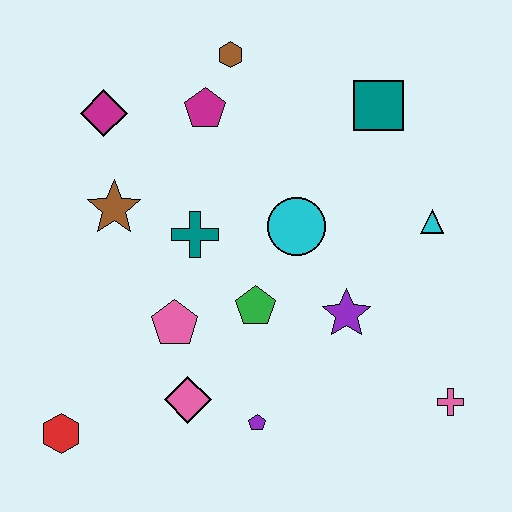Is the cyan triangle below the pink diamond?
No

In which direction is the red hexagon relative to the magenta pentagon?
The red hexagon is below the magenta pentagon.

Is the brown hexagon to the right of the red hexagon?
Yes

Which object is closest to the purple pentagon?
The pink diamond is closest to the purple pentagon.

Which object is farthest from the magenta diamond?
The pink cross is farthest from the magenta diamond.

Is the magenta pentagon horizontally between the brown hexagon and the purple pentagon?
No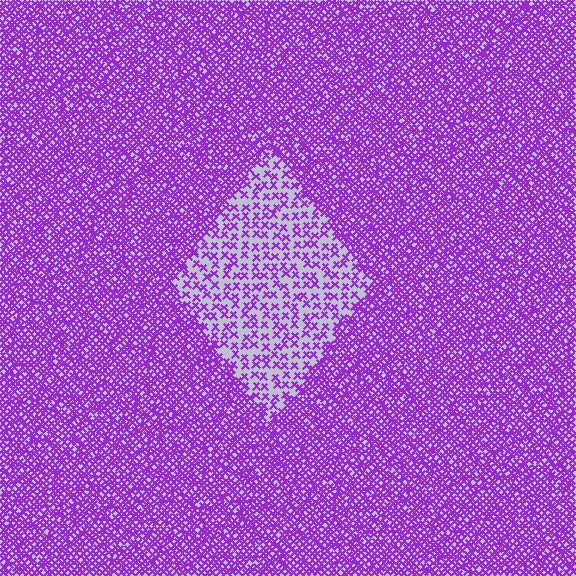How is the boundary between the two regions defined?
The boundary is defined by a change in element density (approximately 2.6x ratio). All elements are the same color, size, and shape.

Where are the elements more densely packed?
The elements are more densely packed outside the diamond boundary.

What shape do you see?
I see a diamond.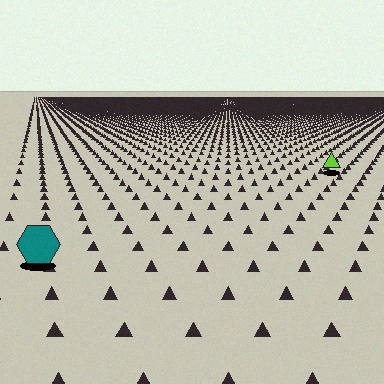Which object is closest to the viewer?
The teal hexagon is closest. The texture marks near it are larger and more spread out.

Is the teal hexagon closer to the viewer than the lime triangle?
Yes. The teal hexagon is closer — you can tell from the texture gradient: the ground texture is coarser near it.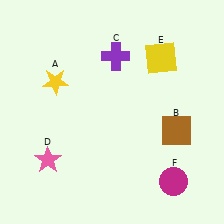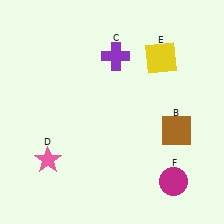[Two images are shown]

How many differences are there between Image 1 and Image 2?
There is 1 difference between the two images.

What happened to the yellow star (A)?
The yellow star (A) was removed in Image 2. It was in the top-left area of Image 1.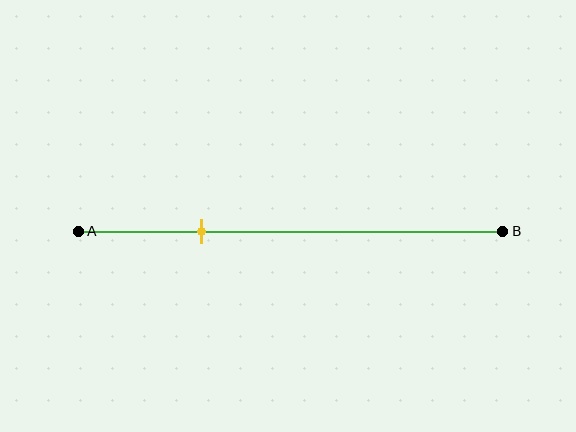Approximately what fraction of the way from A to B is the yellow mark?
The yellow mark is approximately 30% of the way from A to B.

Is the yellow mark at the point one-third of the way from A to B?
No, the mark is at about 30% from A, not at the 33% one-third point.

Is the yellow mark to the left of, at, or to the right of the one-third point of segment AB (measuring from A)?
The yellow mark is to the left of the one-third point of segment AB.